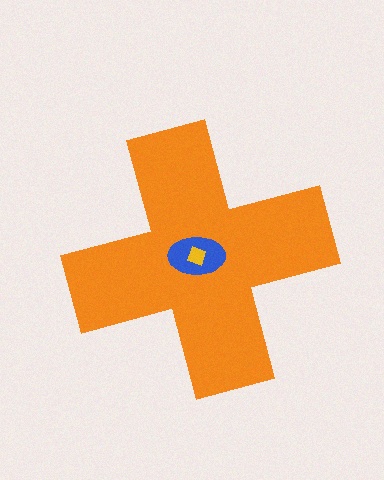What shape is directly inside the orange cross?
The blue ellipse.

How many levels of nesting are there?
3.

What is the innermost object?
The yellow square.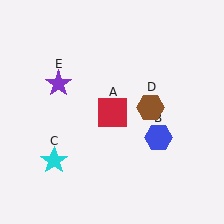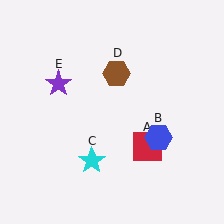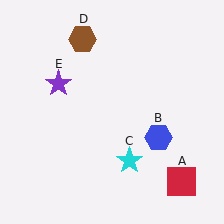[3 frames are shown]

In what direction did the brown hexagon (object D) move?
The brown hexagon (object D) moved up and to the left.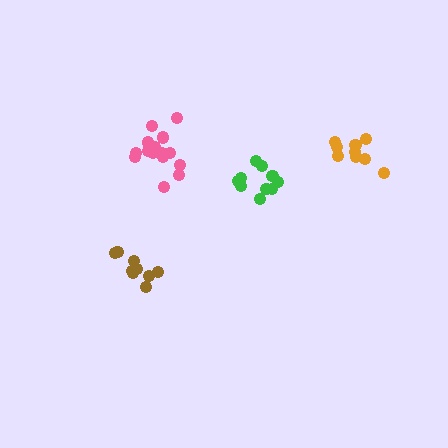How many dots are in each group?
Group 1: 9 dots, Group 2: 9 dots, Group 3: 10 dots, Group 4: 15 dots (43 total).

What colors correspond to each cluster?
The clusters are colored: orange, brown, green, pink.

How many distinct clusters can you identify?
There are 4 distinct clusters.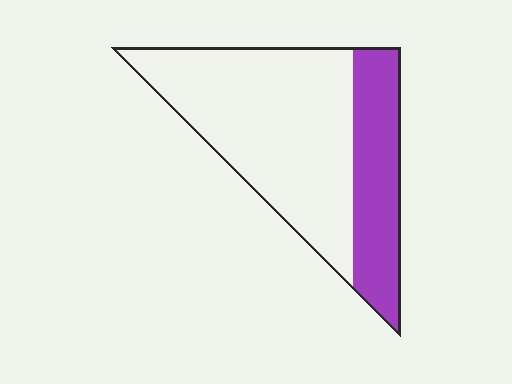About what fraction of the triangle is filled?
About one third (1/3).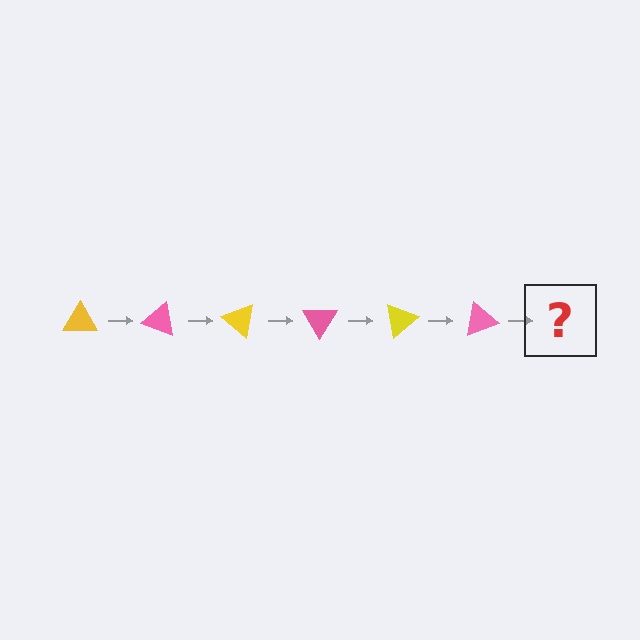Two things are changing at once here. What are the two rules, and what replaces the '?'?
The two rules are that it rotates 20 degrees each step and the color cycles through yellow and pink. The '?' should be a yellow triangle, rotated 120 degrees from the start.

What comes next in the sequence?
The next element should be a yellow triangle, rotated 120 degrees from the start.